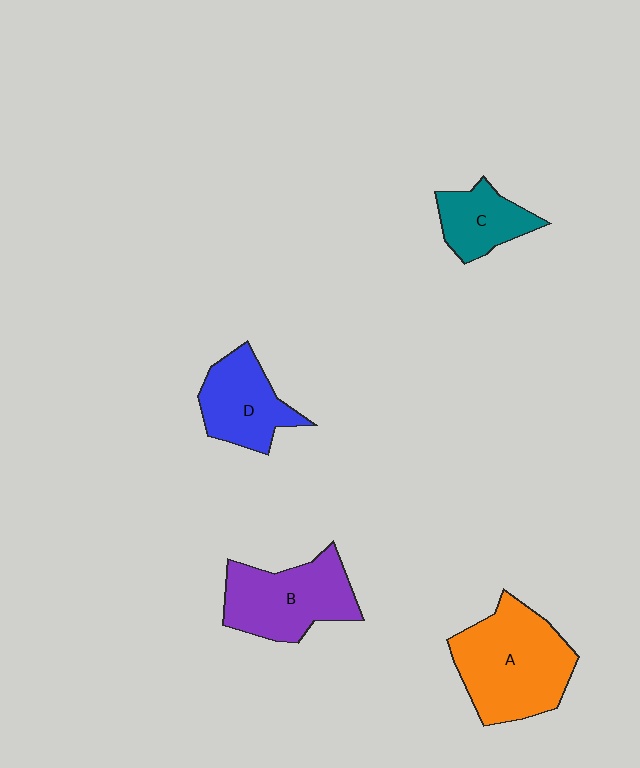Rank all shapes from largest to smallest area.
From largest to smallest: A (orange), B (purple), D (blue), C (teal).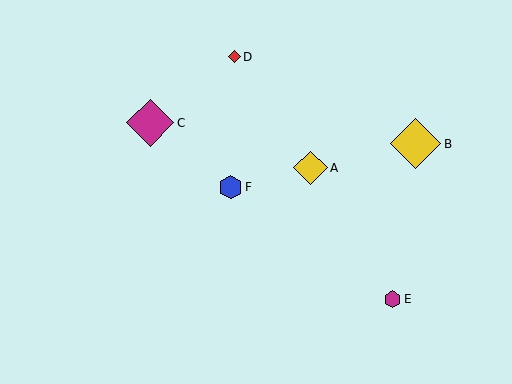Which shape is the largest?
The yellow diamond (labeled B) is the largest.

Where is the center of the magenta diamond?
The center of the magenta diamond is at (150, 123).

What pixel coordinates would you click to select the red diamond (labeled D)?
Click at (234, 57) to select the red diamond D.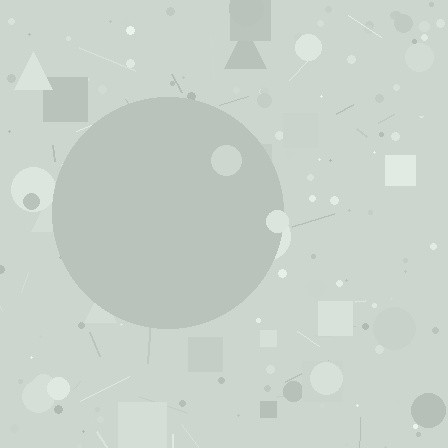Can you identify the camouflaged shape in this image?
The camouflaged shape is a circle.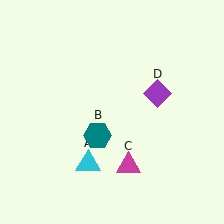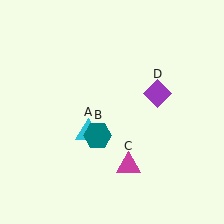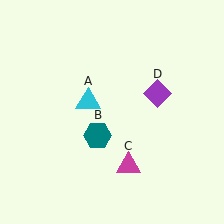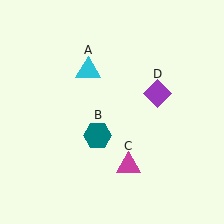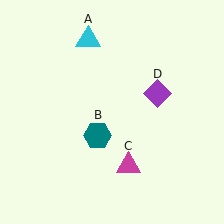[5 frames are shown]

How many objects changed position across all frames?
1 object changed position: cyan triangle (object A).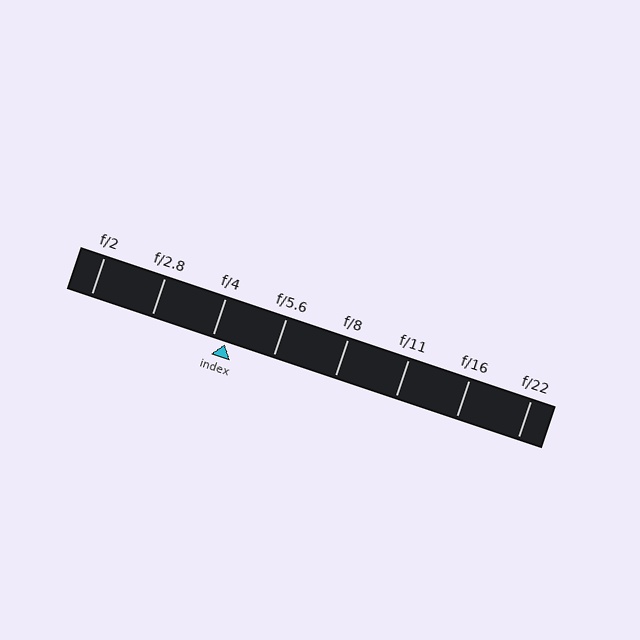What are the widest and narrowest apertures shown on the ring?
The widest aperture shown is f/2 and the narrowest is f/22.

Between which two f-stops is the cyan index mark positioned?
The index mark is between f/4 and f/5.6.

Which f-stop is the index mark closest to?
The index mark is closest to f/4.